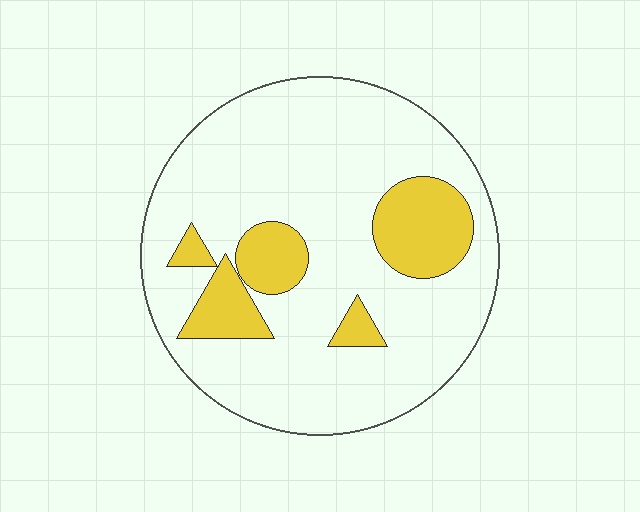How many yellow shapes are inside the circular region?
5.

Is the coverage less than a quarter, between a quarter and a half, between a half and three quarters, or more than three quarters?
Less than a quarter.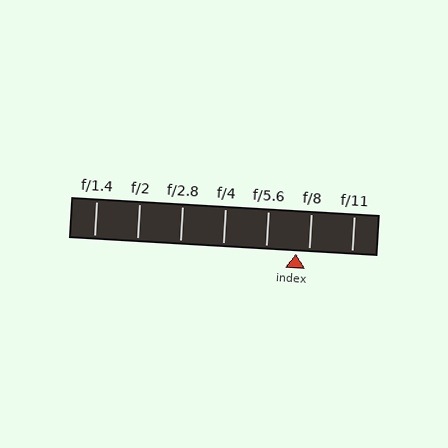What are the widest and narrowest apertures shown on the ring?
The widest aperture shown is f/1.4 and the narrowest is f/11.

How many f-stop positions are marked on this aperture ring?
There are 7 f-stop positions marked.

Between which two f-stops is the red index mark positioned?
The index mark is between f/5.6 and f/8.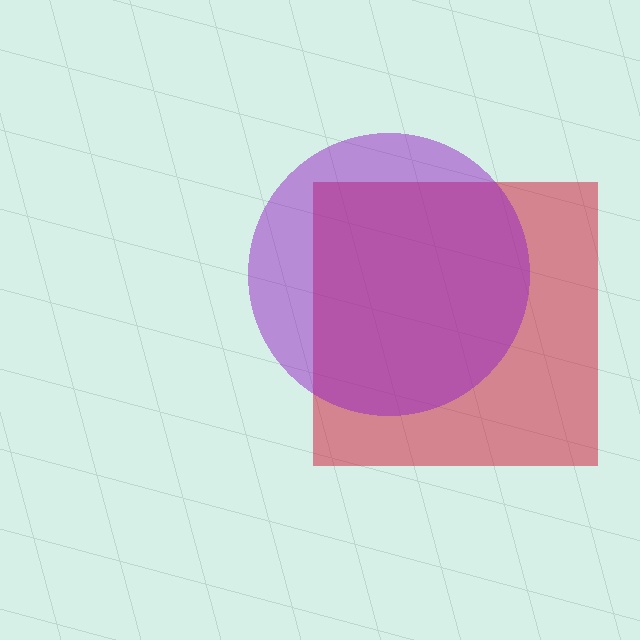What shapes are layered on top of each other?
The layered shapes are: a red square, a purple circle.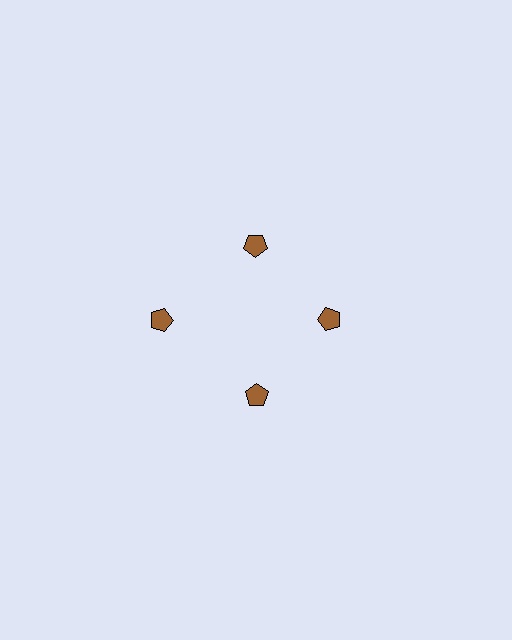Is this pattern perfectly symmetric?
No. The 4 brown pentagons are arranged in a ring, but one element near the 9 o'clock position is pushed outward from the center, breaking the 4-fold rotational symmetry.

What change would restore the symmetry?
The symmetry would be restored by moving it inward, back onto the ring so that all 4 pentagons sit at equal angles and equal distance from the center.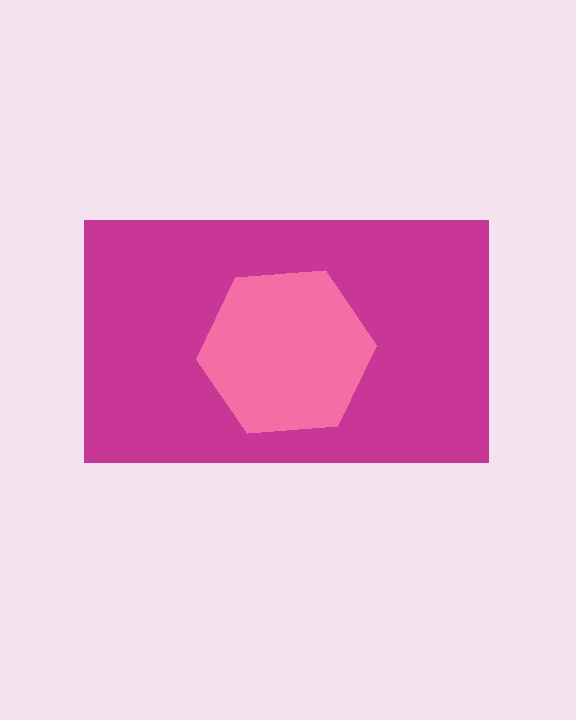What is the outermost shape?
The magenta rectangle.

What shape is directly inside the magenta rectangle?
The pink hexagon.